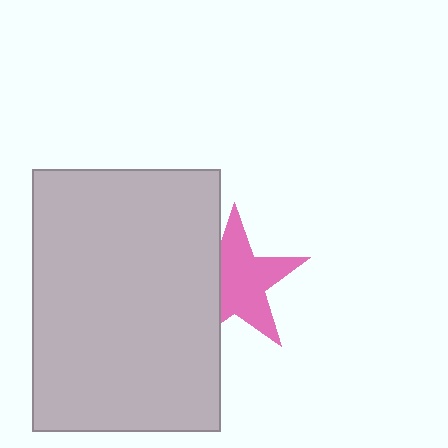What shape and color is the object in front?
The object in front is a light gray rectangle.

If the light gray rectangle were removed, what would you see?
You would see the complete pink star.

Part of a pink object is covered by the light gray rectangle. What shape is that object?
It is a star.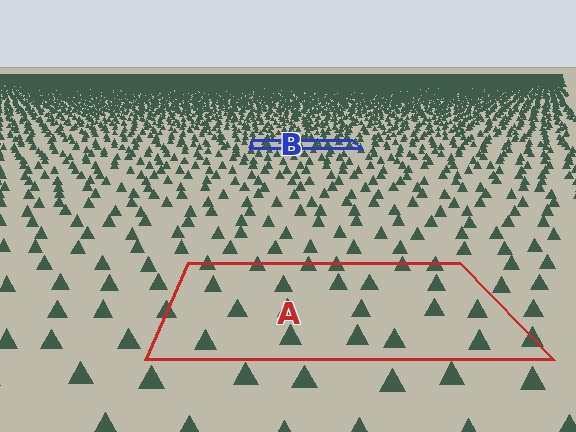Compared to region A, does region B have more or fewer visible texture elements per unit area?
Region B has more texture elements per unit area — they are packed more densely because it is farther away.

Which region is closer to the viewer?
Region A is closer. The texture elements there are larger and more spread out.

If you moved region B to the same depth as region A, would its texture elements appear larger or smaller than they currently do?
They would appear larger. At a closer depth, the same texture elements are projected at a bigger on-screen size.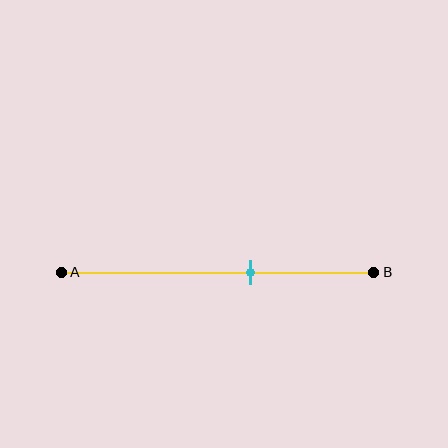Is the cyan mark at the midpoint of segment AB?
No, the mark is at about 60% from A, not at the 50% midpoint.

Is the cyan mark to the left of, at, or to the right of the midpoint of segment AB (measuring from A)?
The cyan mark is to the right of the midpoint of segment AB.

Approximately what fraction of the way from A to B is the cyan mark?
The cyan mark is approximately 60% of the way from A to B.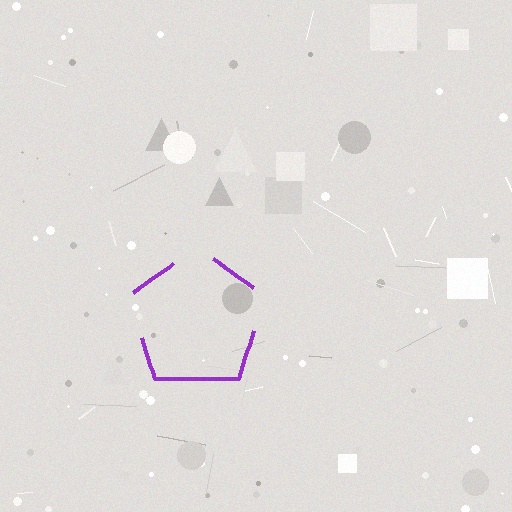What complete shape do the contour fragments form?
The contour fragments form a pentagon.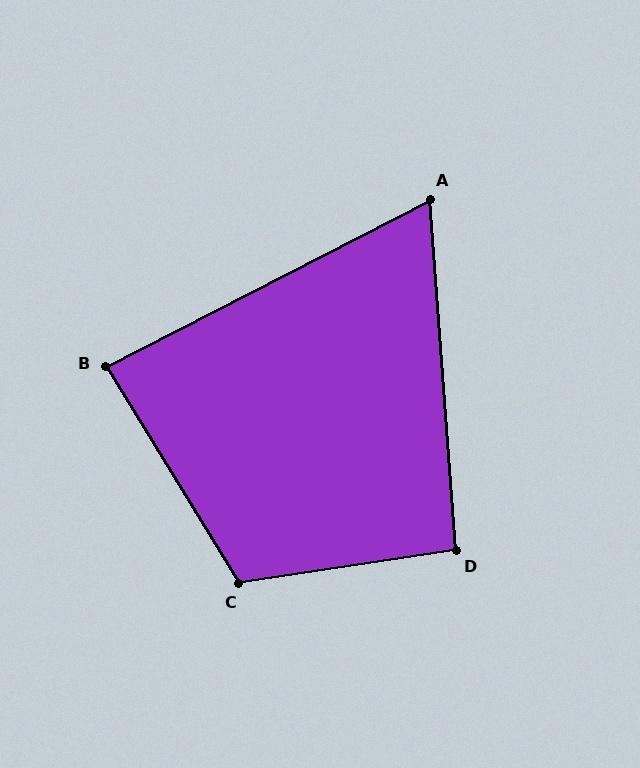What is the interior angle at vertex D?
Approximately 94 degrees (approximately right).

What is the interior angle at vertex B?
Approximately 86 degrees (approximately right).